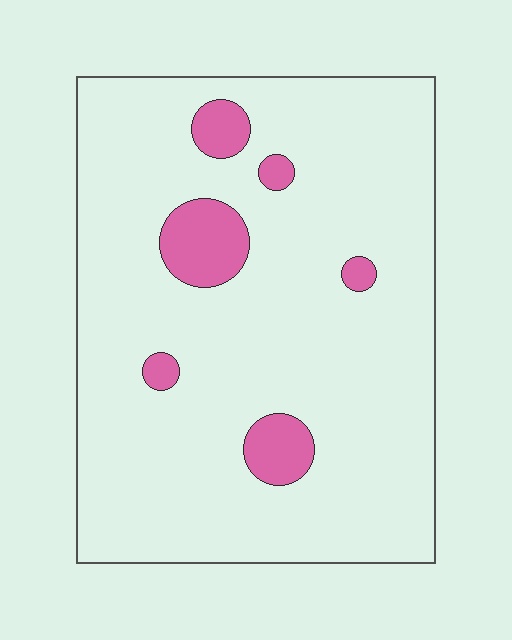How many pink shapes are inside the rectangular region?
6.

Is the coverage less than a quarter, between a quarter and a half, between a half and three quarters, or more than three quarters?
Less than a quarter.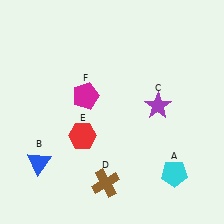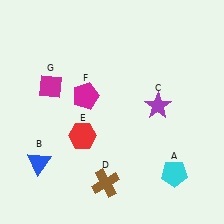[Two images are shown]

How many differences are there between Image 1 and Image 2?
There is 1 difference between the two images.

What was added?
A magenta diamond (G) was added in Image 2.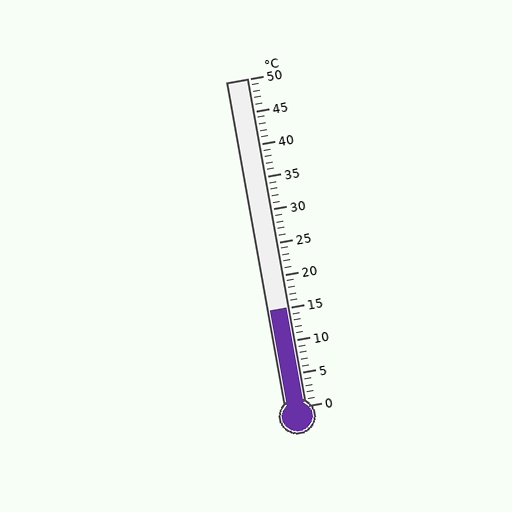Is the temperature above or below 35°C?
The temperature is below 35°C.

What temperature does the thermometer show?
The thermometer shows approximately 15°C.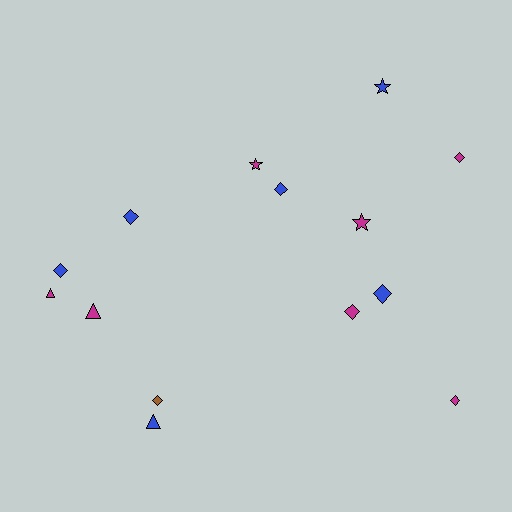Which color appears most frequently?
Magenta, with 7 objects.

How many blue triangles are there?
There is 1 blue triangle.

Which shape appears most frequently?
Diamond, with 8 objects.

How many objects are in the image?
There are 14 objects.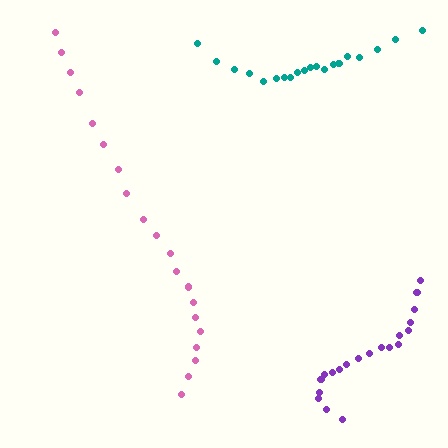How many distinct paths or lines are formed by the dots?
There are 3 distinct paths.